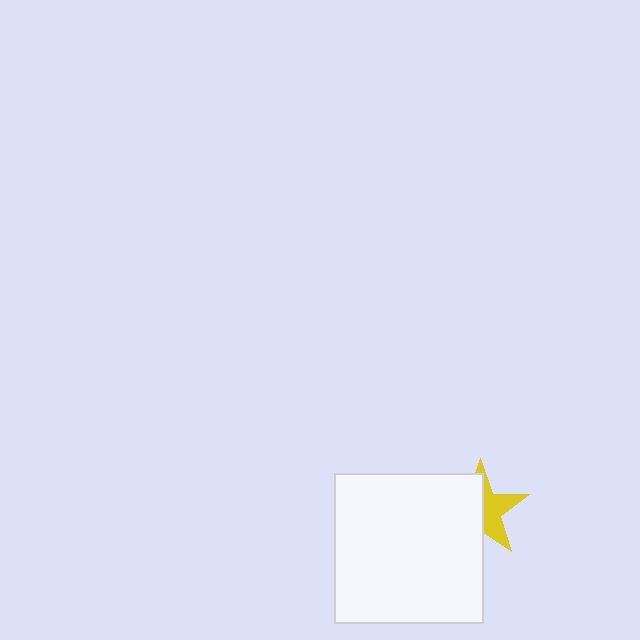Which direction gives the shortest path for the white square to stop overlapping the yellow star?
Moving left gives the shortest separation.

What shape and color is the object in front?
The object in front is a white square.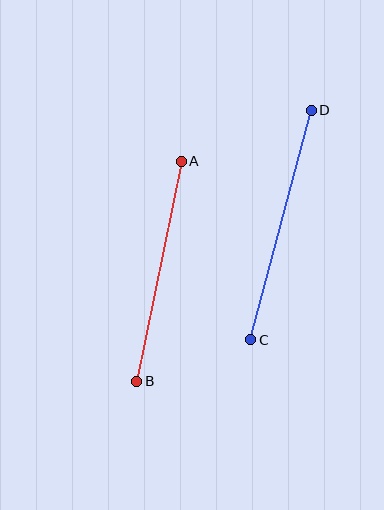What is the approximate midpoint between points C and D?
The midpoint is at approximately (281, 225) pixels.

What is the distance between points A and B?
The distance is approximately 224 pixels.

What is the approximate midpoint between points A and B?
The midpoint is at approximately (159, 271) pixels.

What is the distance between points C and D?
The distance is approximately 237 pixels.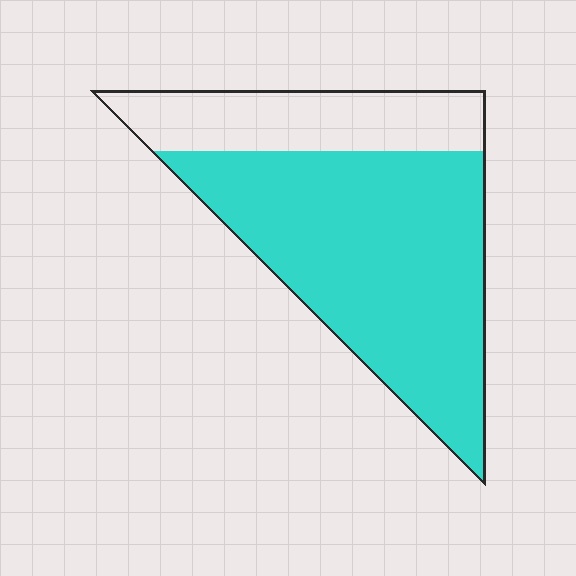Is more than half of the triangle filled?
Yes.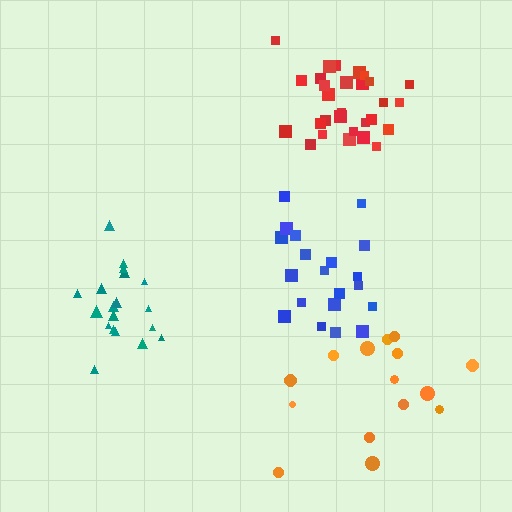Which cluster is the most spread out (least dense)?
Orange.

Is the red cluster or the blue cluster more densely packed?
Red.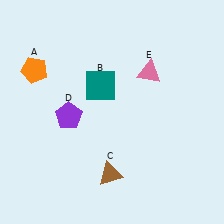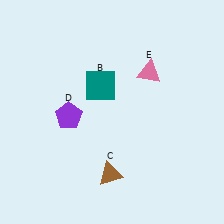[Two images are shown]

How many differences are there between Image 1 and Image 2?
There is 1 difference between the two images.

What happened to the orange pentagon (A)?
The orange pentagon (A) was removed in Image 2. It was in the top-left area of Image 1.